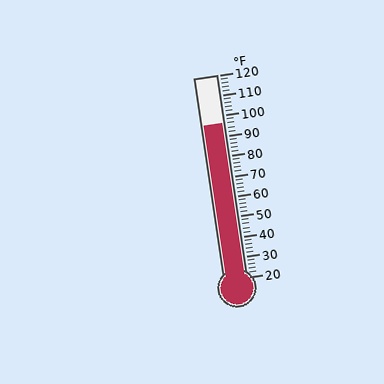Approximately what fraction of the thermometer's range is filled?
The thermometer is filled to approximately 75% of its range.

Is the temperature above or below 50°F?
The temperature is above 50°F.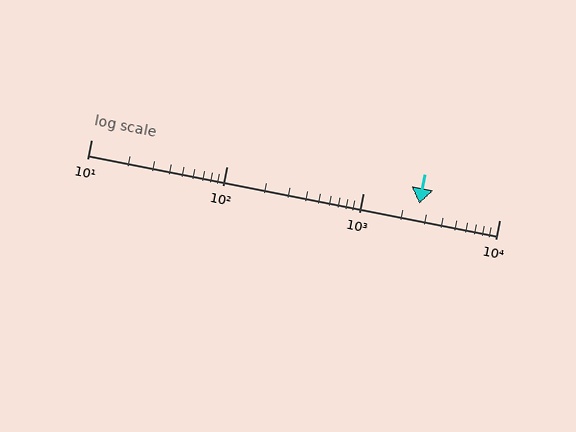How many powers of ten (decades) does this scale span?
The scale spans 3 decades, from 10 to 10000.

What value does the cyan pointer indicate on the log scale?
The pointer indicates approximately 2600.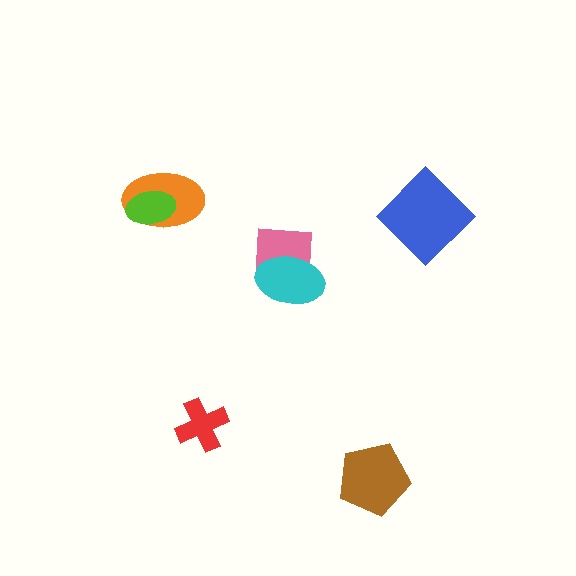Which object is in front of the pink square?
The cyan ellipse is in front of the pink square.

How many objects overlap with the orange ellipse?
1 object overlaps with the orange ellipse.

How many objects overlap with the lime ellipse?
1 object overlaps with the lime ellipse.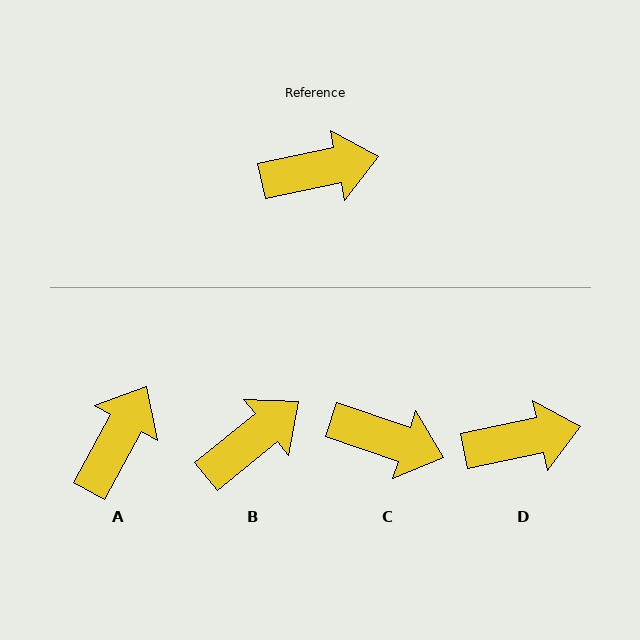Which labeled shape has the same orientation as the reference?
D.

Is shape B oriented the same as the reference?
No, it is off by about 27 degrees.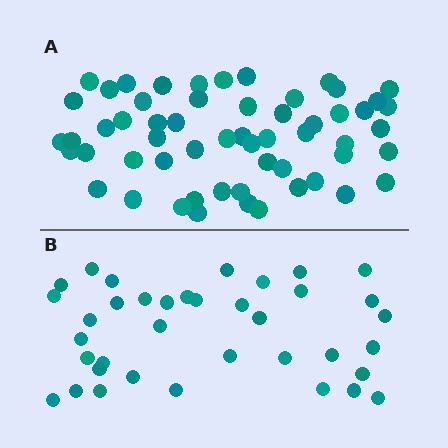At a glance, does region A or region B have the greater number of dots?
Region A (the top region) has more dots.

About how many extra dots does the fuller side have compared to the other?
Region A has approximately 20 more dots than region B.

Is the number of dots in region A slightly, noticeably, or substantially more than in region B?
Region A has substantially more. The ratio is roughly 1.5 to 1.